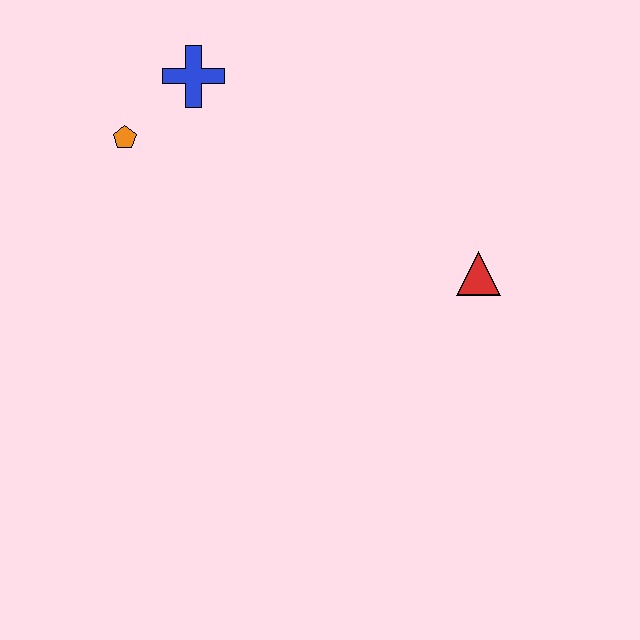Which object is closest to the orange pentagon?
The blue cross is closest to the orange pentagon.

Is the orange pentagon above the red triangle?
Yes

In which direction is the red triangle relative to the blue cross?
The red triangle is to the right of the blue cross.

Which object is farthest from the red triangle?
The orange pentagon is farthest from the red triangle.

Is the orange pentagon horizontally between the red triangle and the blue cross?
No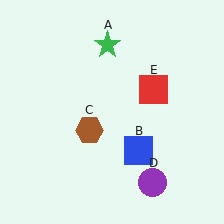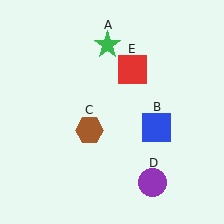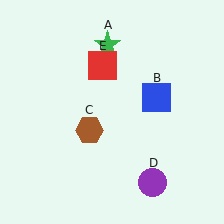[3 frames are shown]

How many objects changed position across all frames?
2 objects changed position: blue square (object B), red square (object E).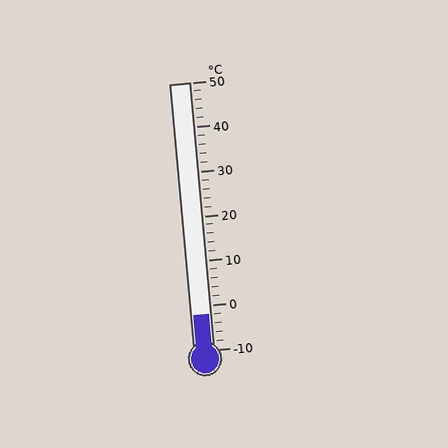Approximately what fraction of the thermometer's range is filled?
The thermometer is filled to approximately 15% of its range.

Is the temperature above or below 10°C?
The temperature is below 10°C.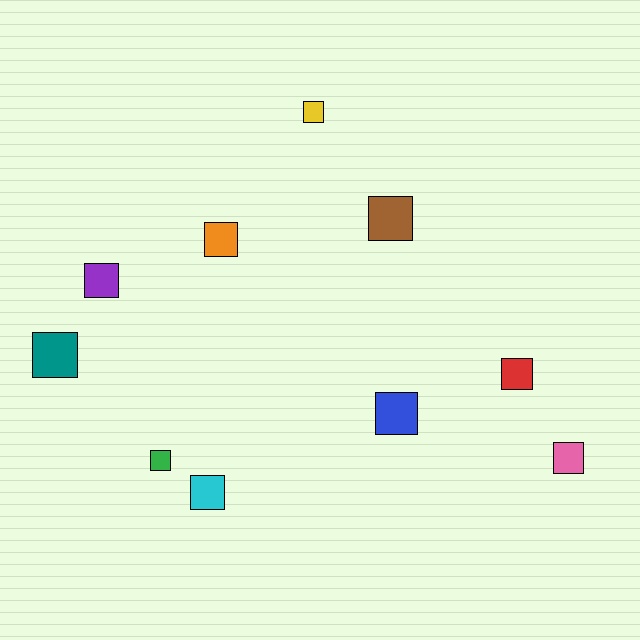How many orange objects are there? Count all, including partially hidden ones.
There is 1 orange object.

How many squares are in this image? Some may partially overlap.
There are 10 squares.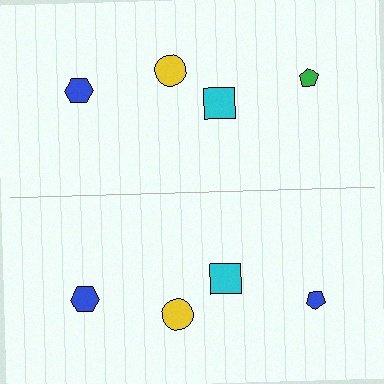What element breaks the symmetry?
The blue pentagon on the bottom side breaks the symmetry — its mirror counterpart is green.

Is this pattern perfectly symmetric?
No, the pattern is not perfectly symmetric. The blue pentagon on the bottom side breaks the symmetry — its mirror counterpart is green.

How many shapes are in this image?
There are 8 shapes in this image.